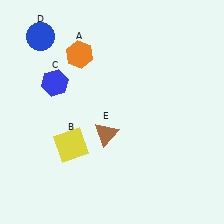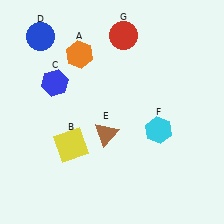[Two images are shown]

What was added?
A cyan hexagon (F), a red circle (G) were added in Image 2.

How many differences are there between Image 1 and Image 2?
There are 2 differences between the two images.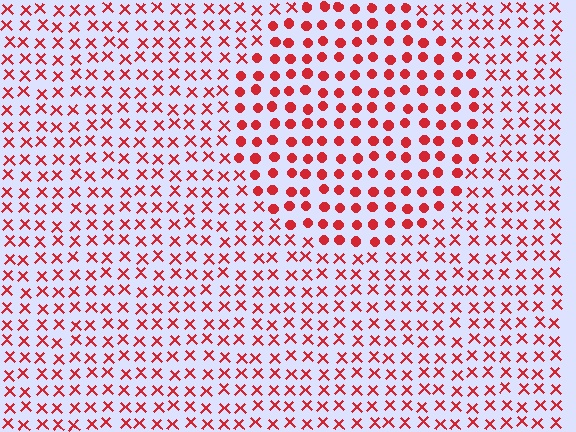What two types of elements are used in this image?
The image uses circles inside the circle region and X marks outside it.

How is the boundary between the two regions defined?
The boundary is defined by a change in element shape: circles inside vs. X marks outside. All elements share the same color and spacing.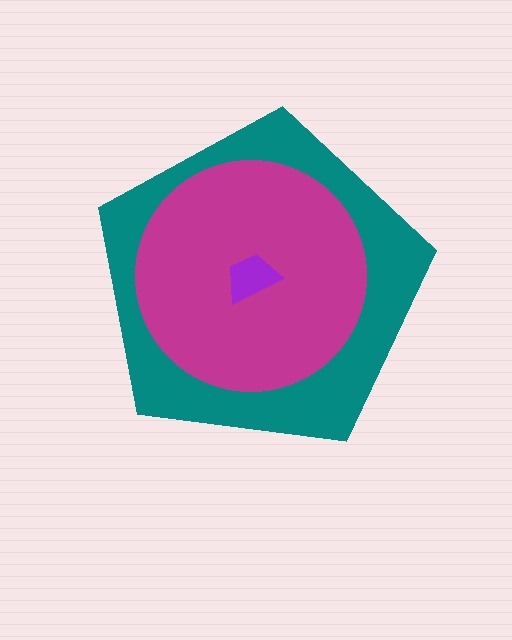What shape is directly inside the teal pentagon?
The magenta circle.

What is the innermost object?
The purple trapezoid.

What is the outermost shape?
The teal pentagon.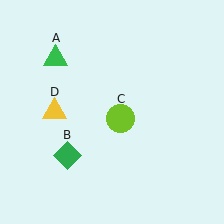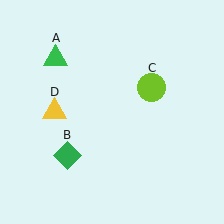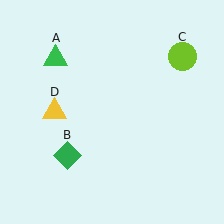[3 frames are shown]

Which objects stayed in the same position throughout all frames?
Green triangle (object A) and green diamond (object B) and yellow triangle (object D) remained stationary.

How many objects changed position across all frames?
1 object changed position: lime circle (object C).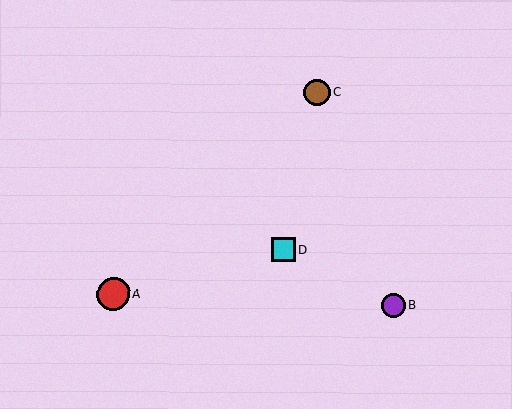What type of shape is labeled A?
Shape A is a red circle.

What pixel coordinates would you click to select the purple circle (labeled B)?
Click at (394, 305) to select the purple circle B.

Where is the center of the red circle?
The center of the red circle is at (113, 294).